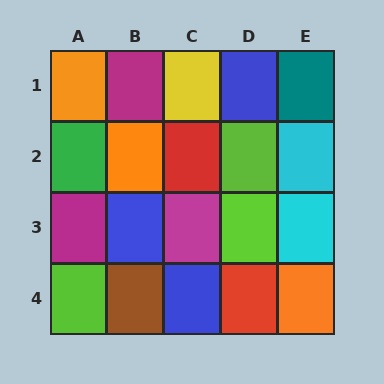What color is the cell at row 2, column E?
Cyan.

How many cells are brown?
1 cell is brown.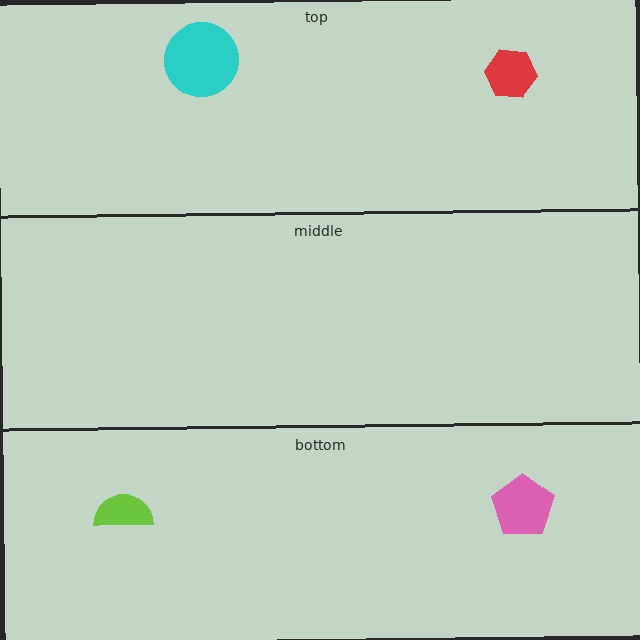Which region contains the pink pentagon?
The bottom region.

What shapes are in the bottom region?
The lime semicircle, the pink pentagon.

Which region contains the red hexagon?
The top region.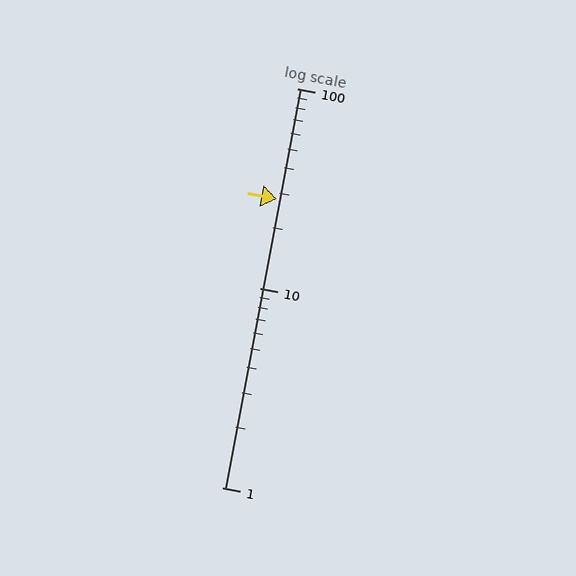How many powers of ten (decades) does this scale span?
The scale spans 2 decades, from 1 to 100.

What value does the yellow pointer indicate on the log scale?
The pointer indicates approximately 28.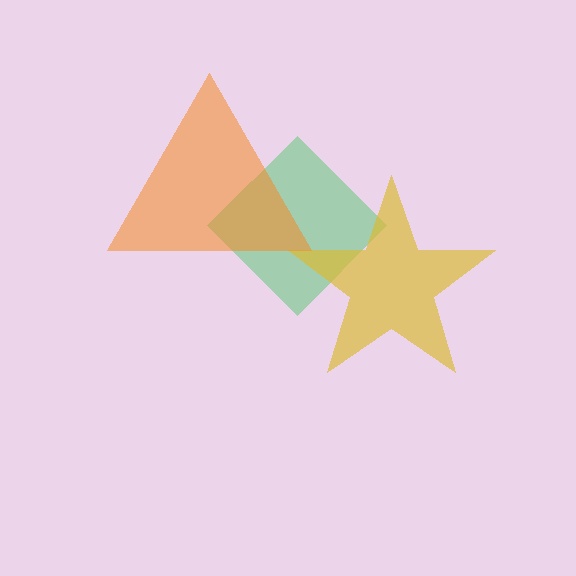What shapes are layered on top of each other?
The layered shapes are: a green diamond, a yellow star, an orange triangle.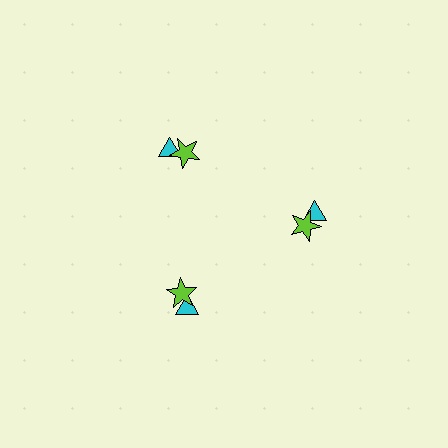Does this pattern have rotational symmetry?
Yes, this pattern has 3-fold rotational symmetry. It looks the same after rotating 120 degrees around the center.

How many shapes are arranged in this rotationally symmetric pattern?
There are 6 shapes, arranged in 3 groups of 2.